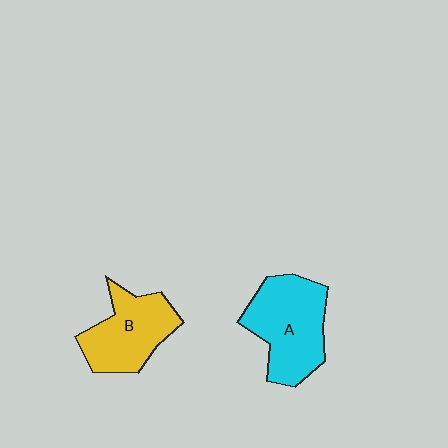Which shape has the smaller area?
Shape B (yellow).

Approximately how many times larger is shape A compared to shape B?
Approximately 1.2 times.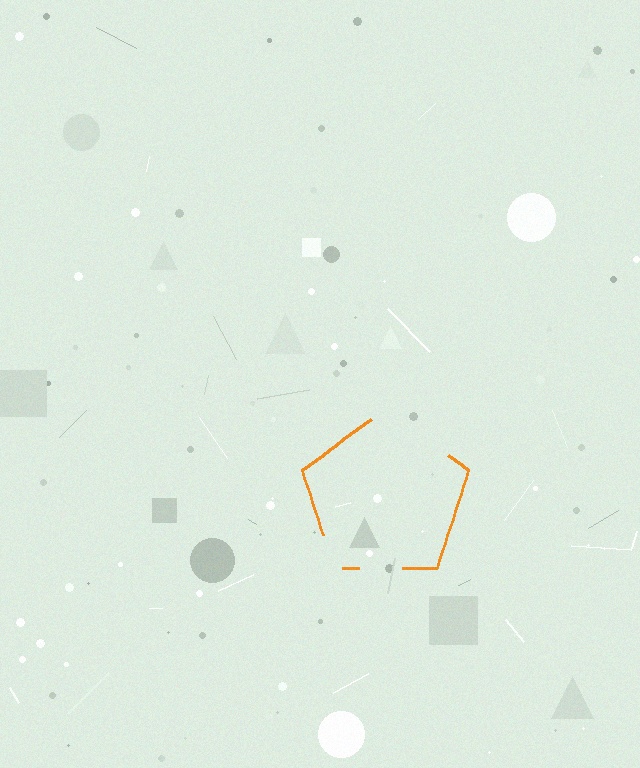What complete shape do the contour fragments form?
The contour fragments form a pentagon.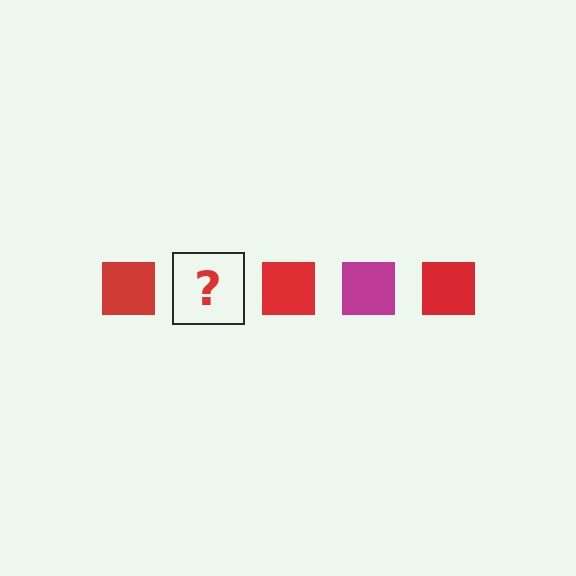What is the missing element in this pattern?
The missing element is a magenta square.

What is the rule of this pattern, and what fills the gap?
The rule is that the pattern cycles through red, magenta squares. The gap should be filled with a magenta square.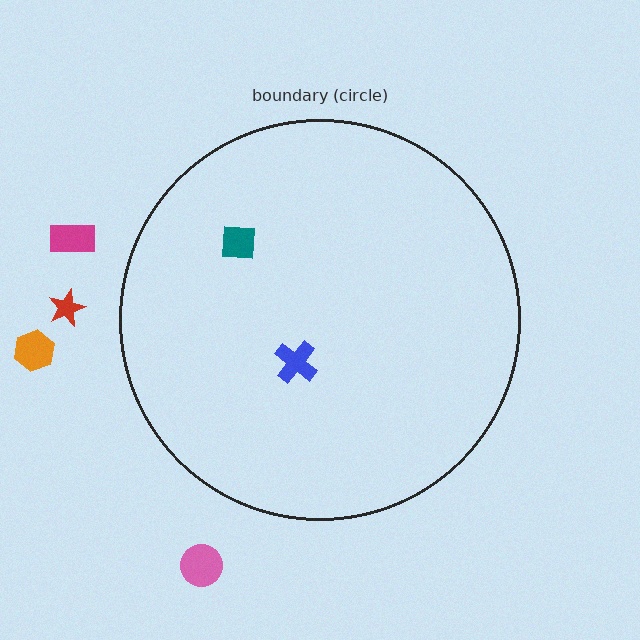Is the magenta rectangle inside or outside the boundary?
Outside.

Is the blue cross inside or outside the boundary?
Inside.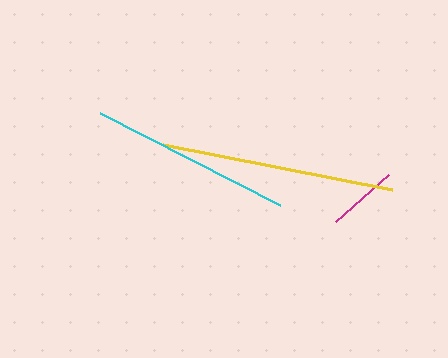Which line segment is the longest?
The yellow line is the longest at approximately 234 pixels.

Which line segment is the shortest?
The magenta line is the shortest at approximately 71 pixels.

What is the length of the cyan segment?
The cyan segment is approximately 202 pixels long.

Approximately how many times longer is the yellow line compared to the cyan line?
The yellow line is approximately 1.2 times the length of the cyan line.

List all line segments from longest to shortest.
From longest to shortest: yellow, cyan, magenta.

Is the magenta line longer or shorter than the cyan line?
The cyan line is longer than the magenta line.